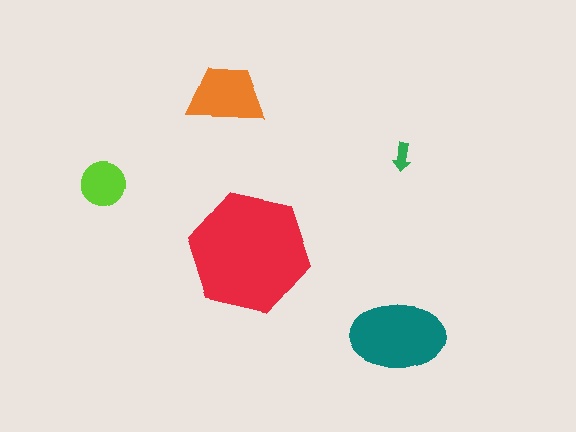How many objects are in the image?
There are 5 objects in the image.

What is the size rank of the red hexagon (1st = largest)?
1st.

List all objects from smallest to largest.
The green arrow, the lime circle, the orange trapezoid, the teal ellipse, the red hexagon.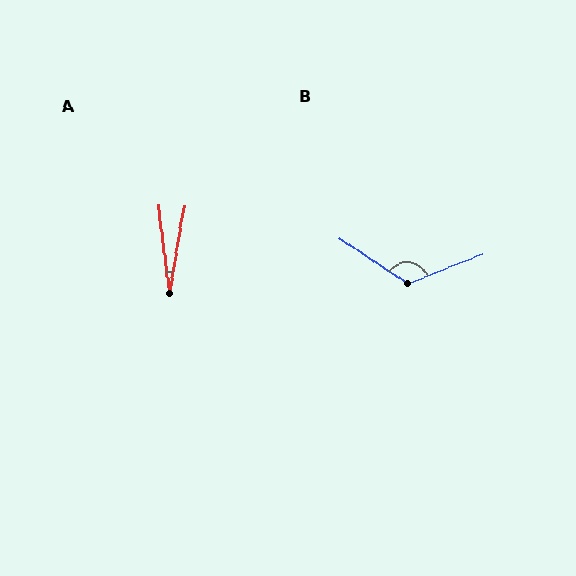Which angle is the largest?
B, at approximately 125 degrees.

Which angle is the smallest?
A, at approximately 17 degrees.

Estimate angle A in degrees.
Approximately 17 degrees.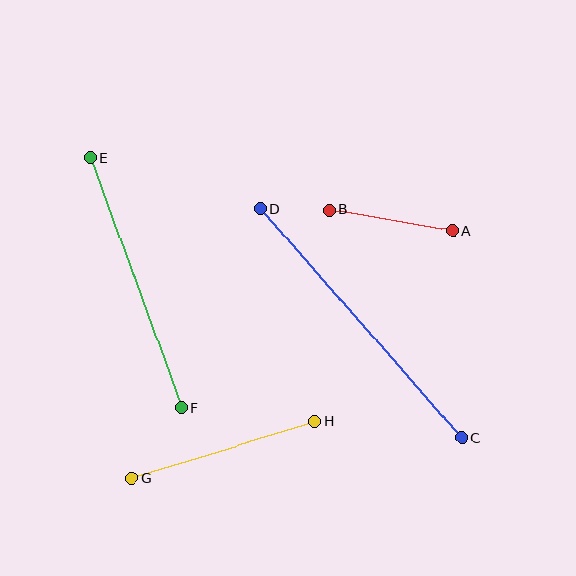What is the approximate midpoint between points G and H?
The midpoint is at approximately (223, 449) pixels.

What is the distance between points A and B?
The distance is approximately 125 pixels.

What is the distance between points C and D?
The distance is approximately 305 pixels.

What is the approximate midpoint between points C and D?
The midpoint is at approximately (361, 324) pixels.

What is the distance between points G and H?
The distance is approximately 192 pixels.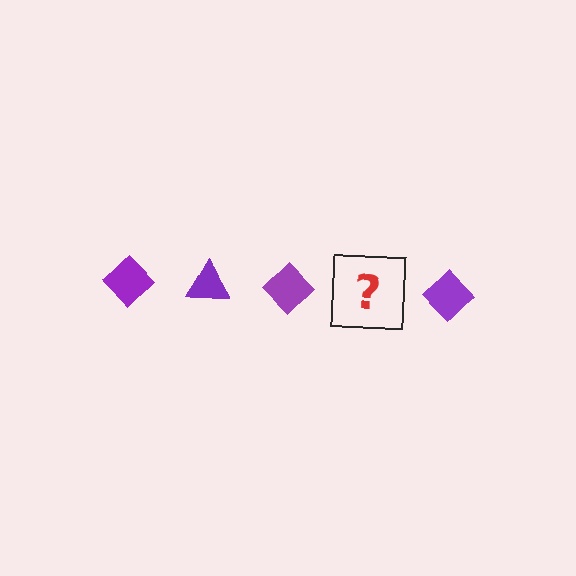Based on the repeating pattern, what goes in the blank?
The blank should be a purple triangle.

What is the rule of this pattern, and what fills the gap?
The rule is that the pattern cycles through diamond, triangle shapes in purple. The gap should be filled with a purple triangle.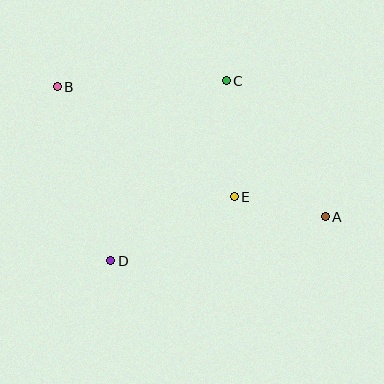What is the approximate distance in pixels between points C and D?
The distance between C and D is approximately 214 pixels.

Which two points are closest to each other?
Points A and E are closest to each other.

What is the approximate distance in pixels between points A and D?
The distance between A and D is approximately 219 pixels.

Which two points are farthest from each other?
Points A and B are farthest from each other.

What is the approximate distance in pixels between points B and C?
The distance between B and C is approximately 169 pixels.